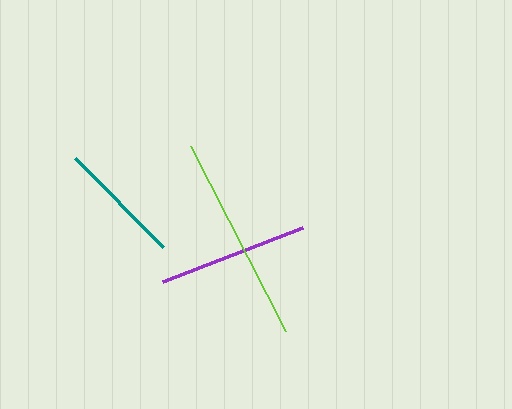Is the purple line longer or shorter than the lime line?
The lime line is longer than the purple line.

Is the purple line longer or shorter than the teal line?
The purple line is longer than the teal line.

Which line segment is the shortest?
The teal line is the shortest at approximately 126 pixels.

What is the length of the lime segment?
The lime segment is approximately 208 pixels long.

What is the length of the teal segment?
The teal segment is approximately 126 pixels long.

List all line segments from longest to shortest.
From longest to shortest: lime, purple, teal.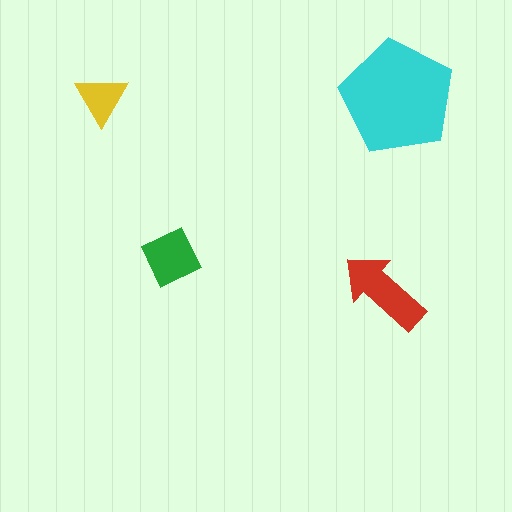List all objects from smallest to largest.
The yellow triangle, the green diamond, the red arrow, the cyan pentagon.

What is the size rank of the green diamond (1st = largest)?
3rd.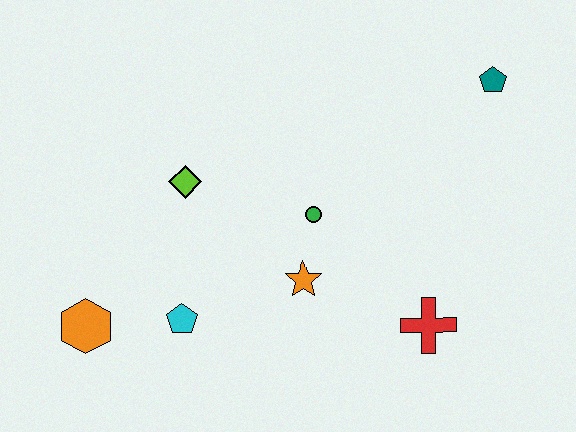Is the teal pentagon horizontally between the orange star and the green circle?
No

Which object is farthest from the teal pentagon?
The orange hexagon is farthest from the teal pentagon.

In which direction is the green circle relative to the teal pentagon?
The green circle is to the left of the teal pentagon.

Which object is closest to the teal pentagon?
The green circle is closest to the teal pentagon.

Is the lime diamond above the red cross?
Yes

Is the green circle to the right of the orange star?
Yes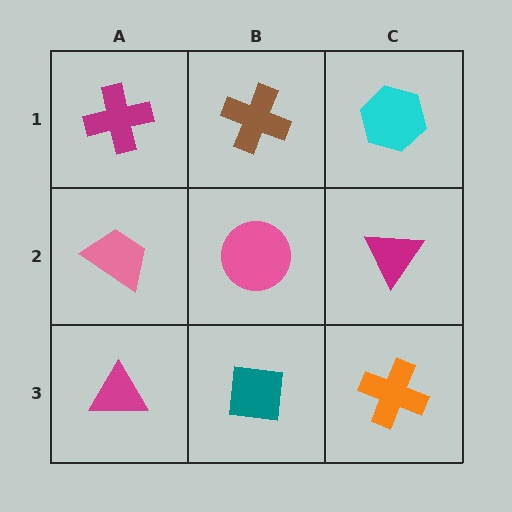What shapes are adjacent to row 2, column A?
A magenta cross (row 1, column A), a magenta triangle (row 3, column A), a pink circle (row 2, column B).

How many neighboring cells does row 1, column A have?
2.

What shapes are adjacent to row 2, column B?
A brown cross (row 1, column B), a teal square (row 3, column B), a pink trapezoid (row 2, column A), a magenta triangle (row 2, column C).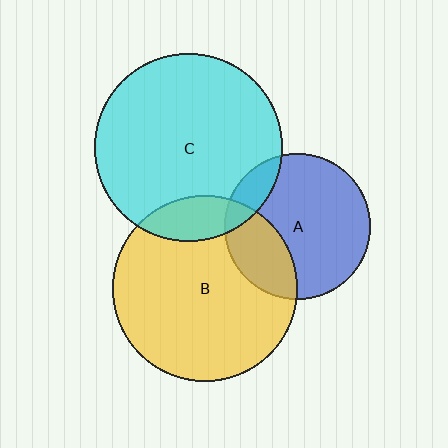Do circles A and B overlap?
Yes.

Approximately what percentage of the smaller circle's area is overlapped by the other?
Approximately 25%.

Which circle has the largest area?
Circle C (cyan).